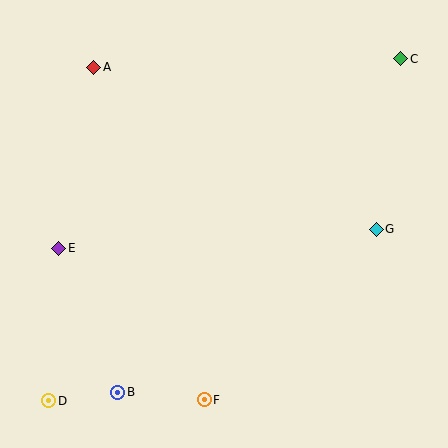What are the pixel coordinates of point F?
Point F is at (204, 400).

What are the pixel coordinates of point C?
Point C is at (401, 59).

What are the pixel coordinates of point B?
Point B is at (118, 392).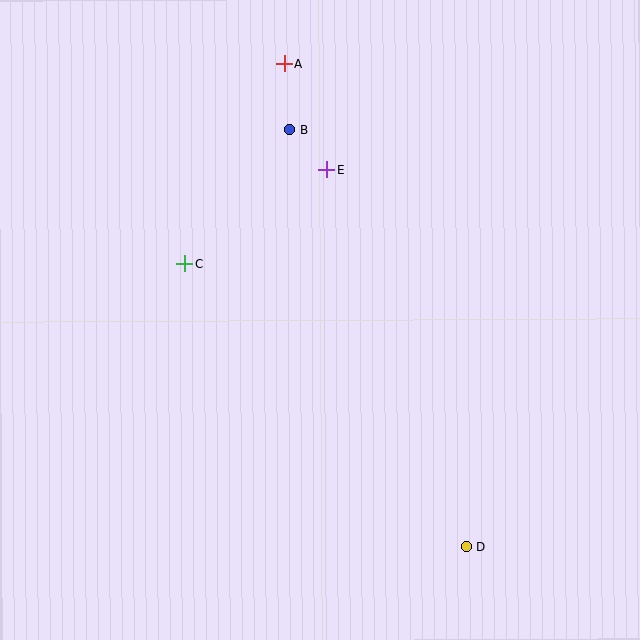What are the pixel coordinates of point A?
Point A is at (284, 64).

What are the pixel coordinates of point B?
Point B is at (290, 130).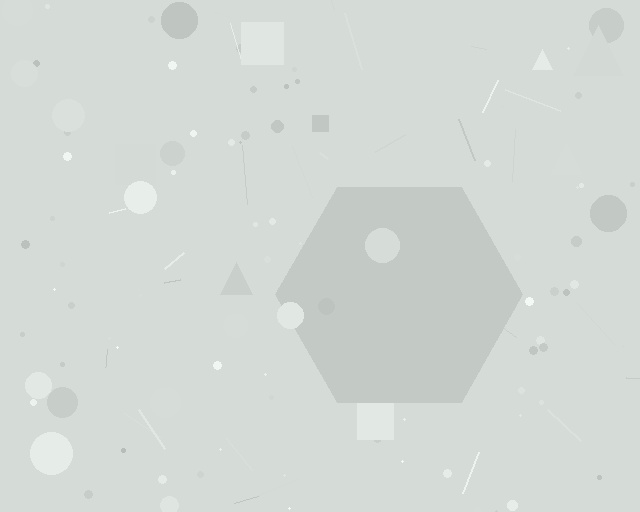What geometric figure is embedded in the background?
A hexagon is embedded in the background.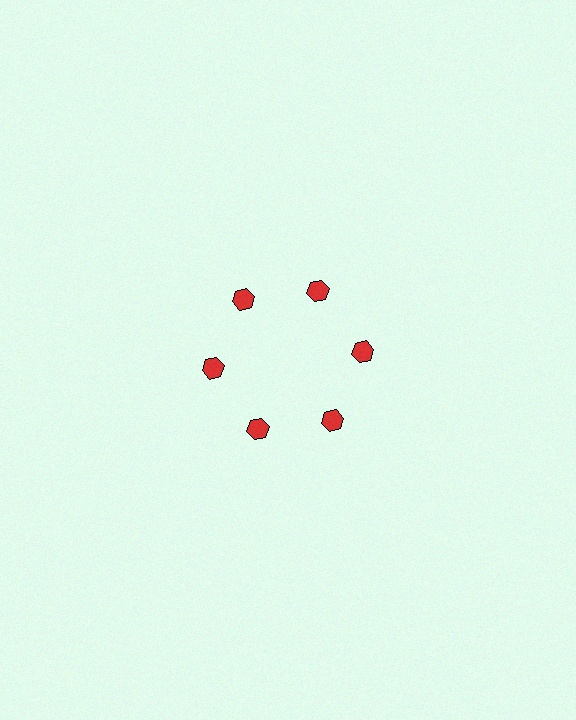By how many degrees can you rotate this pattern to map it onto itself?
The pattern maps onto itself every 60 degrees of rotation.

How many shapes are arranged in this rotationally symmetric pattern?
There are 6 shapes, arranged in 6 groups of 1.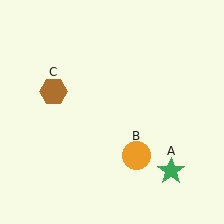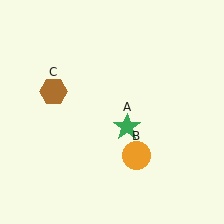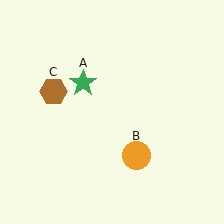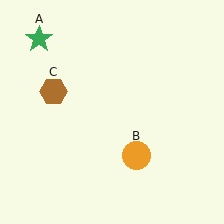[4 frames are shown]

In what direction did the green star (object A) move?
The green star (object A) moved up and to the left.